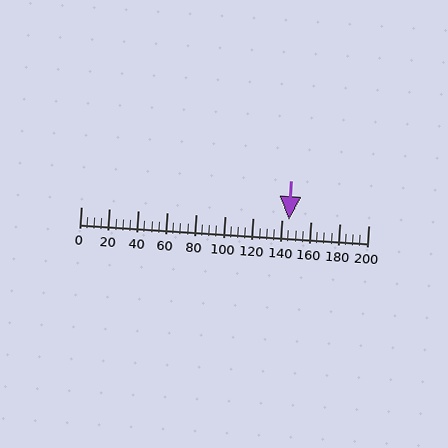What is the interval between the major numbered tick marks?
The major tick marks are spaced 20 units apart.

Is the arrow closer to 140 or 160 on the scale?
The arrow is closer to 140.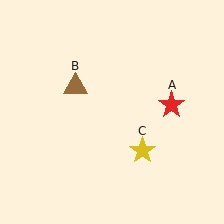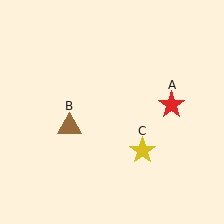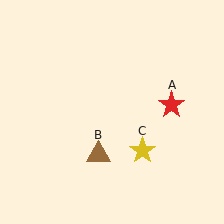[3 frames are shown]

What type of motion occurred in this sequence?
The brown triangle (object B) rotated counterclockwise around the center of the scene.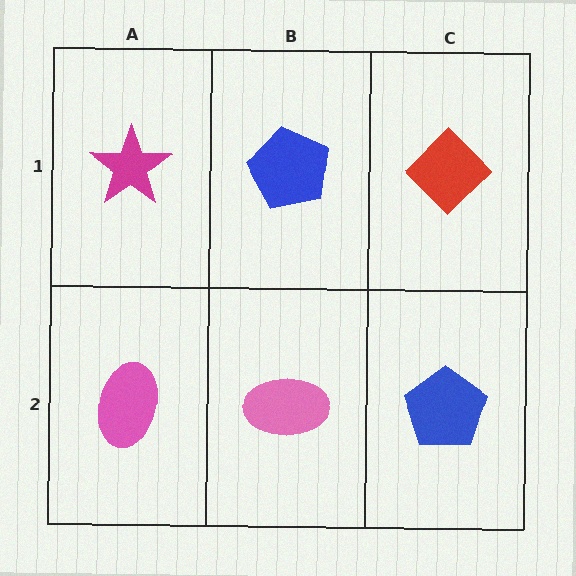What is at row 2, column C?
A blue pentagon.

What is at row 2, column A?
A pink ellipse.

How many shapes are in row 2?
3 shapes.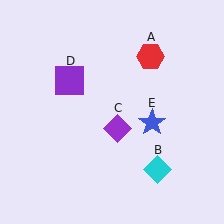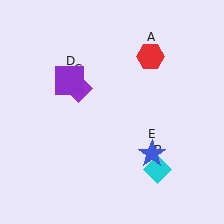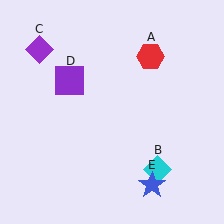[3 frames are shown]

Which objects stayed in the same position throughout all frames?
Red hexagon (object A) and cyan diamond (object B) and purple square (object D) remained stationary.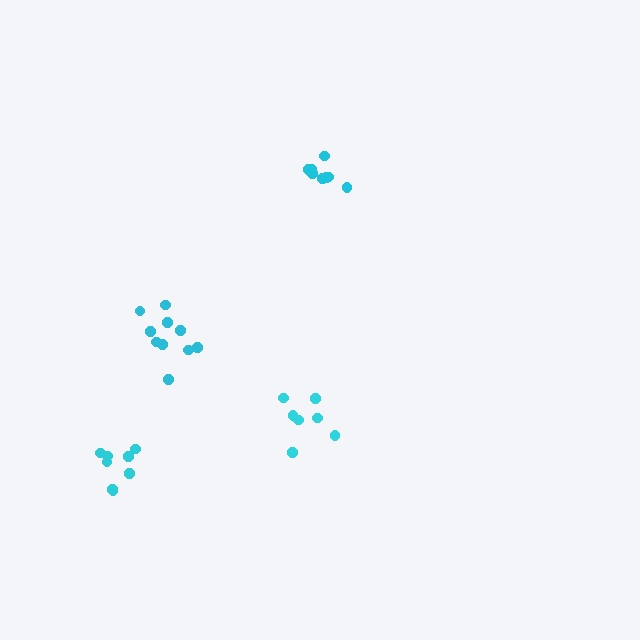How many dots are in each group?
Group 1: 8 dots, Group 2: 10 dots, Group 3: 7 dots, Group 4: 8 dots (33 total).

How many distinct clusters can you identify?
There are 4 distinct clusters.